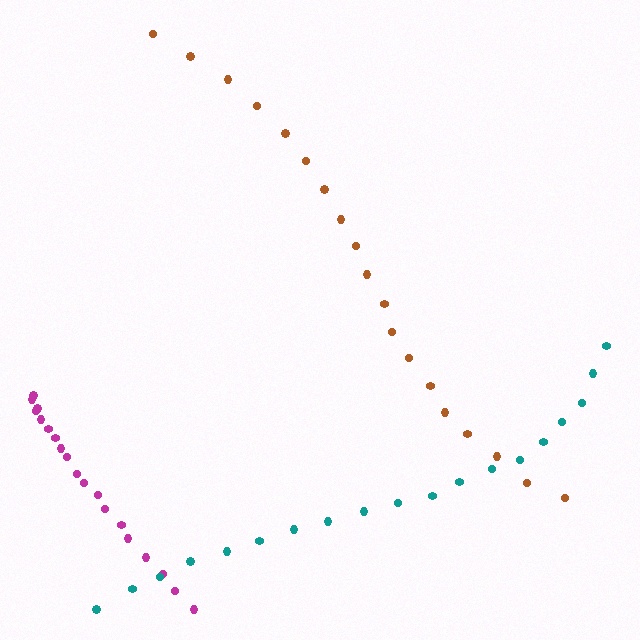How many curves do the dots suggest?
There are 3 distinct paths.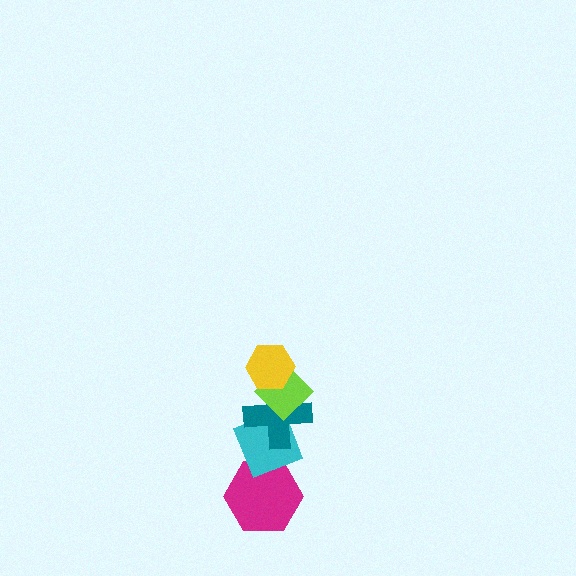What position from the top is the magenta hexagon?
The magenta hexagon is 5th from the top.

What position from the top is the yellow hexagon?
The yellow hexagon is 1st from the top.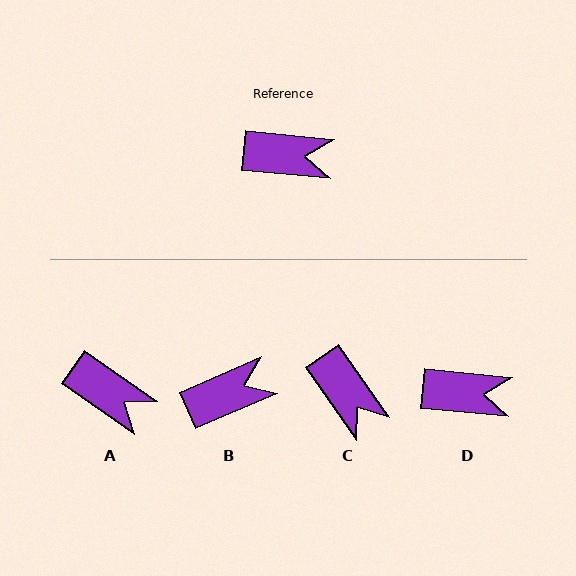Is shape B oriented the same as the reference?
No, it is off by about 29 degrees.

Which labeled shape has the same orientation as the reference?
D.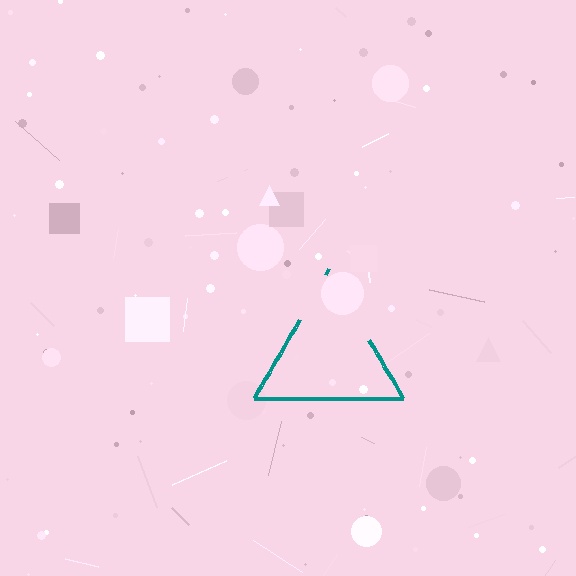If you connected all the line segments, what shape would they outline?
They would outline a triangle.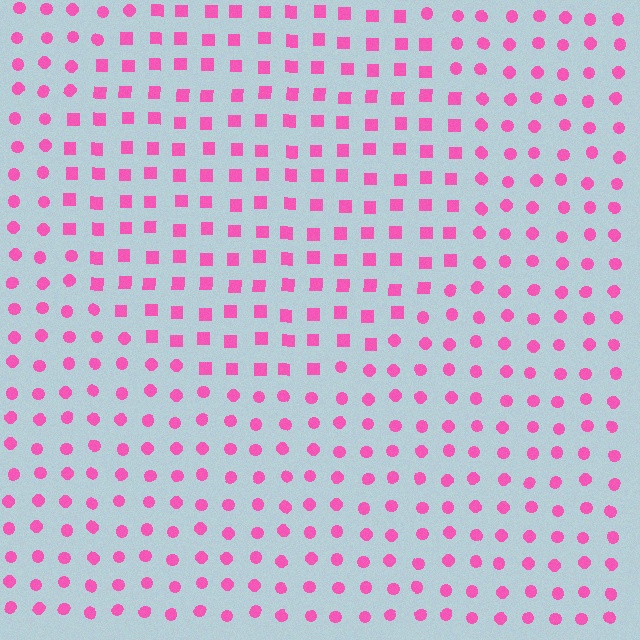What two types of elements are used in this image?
The image uses squares inside the circle region and circles outside it.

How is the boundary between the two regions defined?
The boundary is defined by a change in element shape: squares inside vs. circles outside. All elements share the same color and spacing.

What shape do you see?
I see a circle.